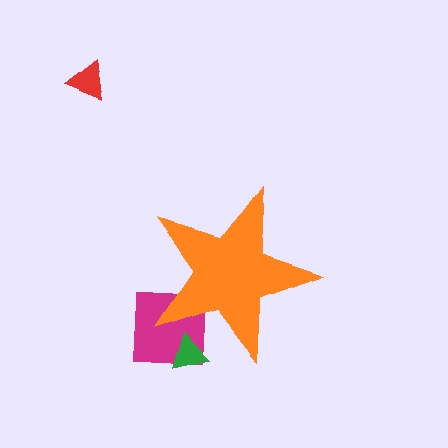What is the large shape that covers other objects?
An orange star.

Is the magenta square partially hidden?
Yes, the magenta square is partially hidden behind the orange star.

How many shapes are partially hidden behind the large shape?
2 shapes are partially hidden.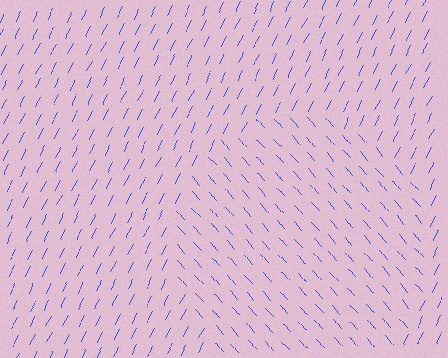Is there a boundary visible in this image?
Yes, there is a texture boundary formed by a change in line orientation.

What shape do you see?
I see a circle.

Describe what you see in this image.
The image is filled with small blue line segments. A circle region in the image has lines oriented differently from the surrounding lines, creating a visible texture boundary.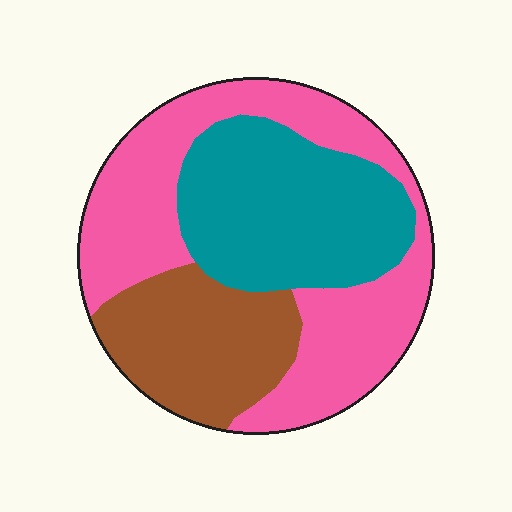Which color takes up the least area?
Brown, at roughly 25%.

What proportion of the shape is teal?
Teal covers around 30% of the shape.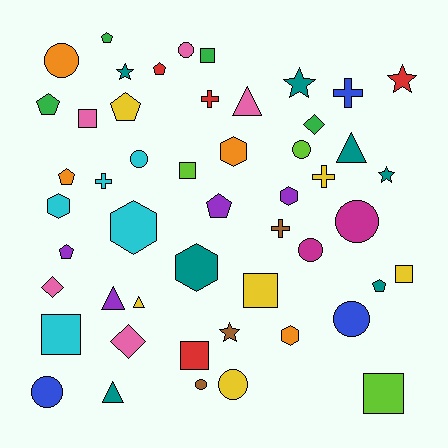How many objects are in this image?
There are 50 objects.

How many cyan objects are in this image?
There are 5 cyan objects.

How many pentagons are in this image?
There are 8 pentagons.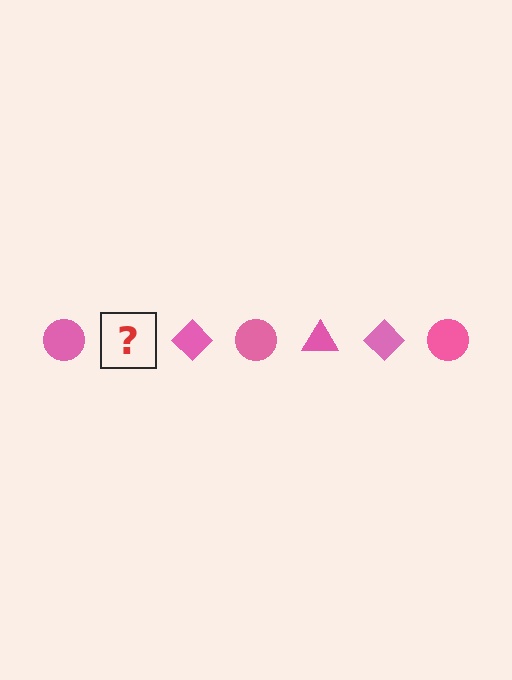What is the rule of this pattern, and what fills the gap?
The rule is that the pattern cycles through circle, triangle, diamond shapes in pink. The gap should be filled with a pink triangle.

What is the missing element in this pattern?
The missing element is a pink triangle.